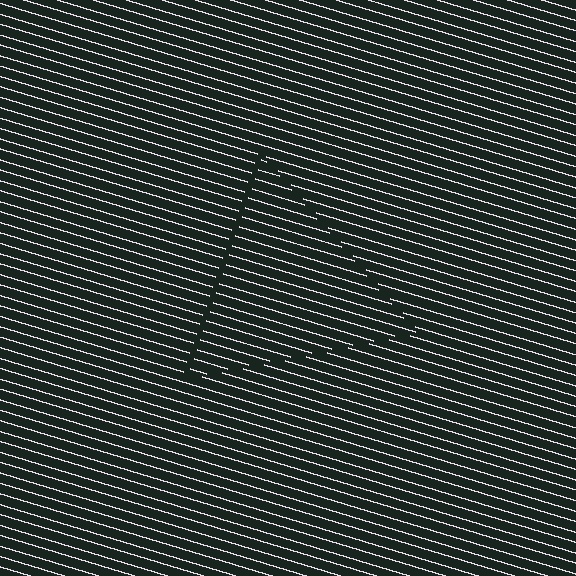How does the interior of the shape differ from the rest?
The interior of the shape contains the same grating, shifted by half a period — the contour is defined by the phase discontinuity where line-ends from the inner and outer gratings abut.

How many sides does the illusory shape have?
3 sides — the line-ends trace a triangle.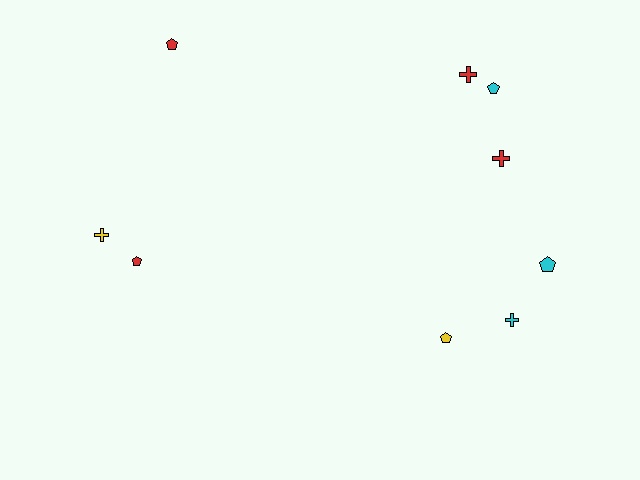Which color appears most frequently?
Red, with 4 objects.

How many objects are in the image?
There are 9 objects.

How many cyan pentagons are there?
There are 2 cyan pentagons.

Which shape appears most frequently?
Pentagon, with 5 objects.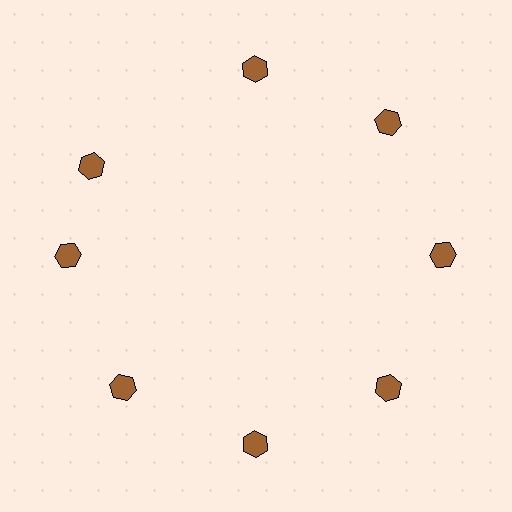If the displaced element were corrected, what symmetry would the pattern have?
It would have 8-fold rotational symmetry — the pattern would map onto itself every 45 degrees.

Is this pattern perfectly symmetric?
No. The 8 brown hexagons are arranged in a ring, but one element near the 10 o'clock position is rotated out of alignment along the ring, breaking the 8-fold rotational symmetry.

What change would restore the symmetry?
The symmetry would be restored by rotating it back into even spacing with its neighbors so that all 8 hexagons sit at equal angles and equal distance from the center.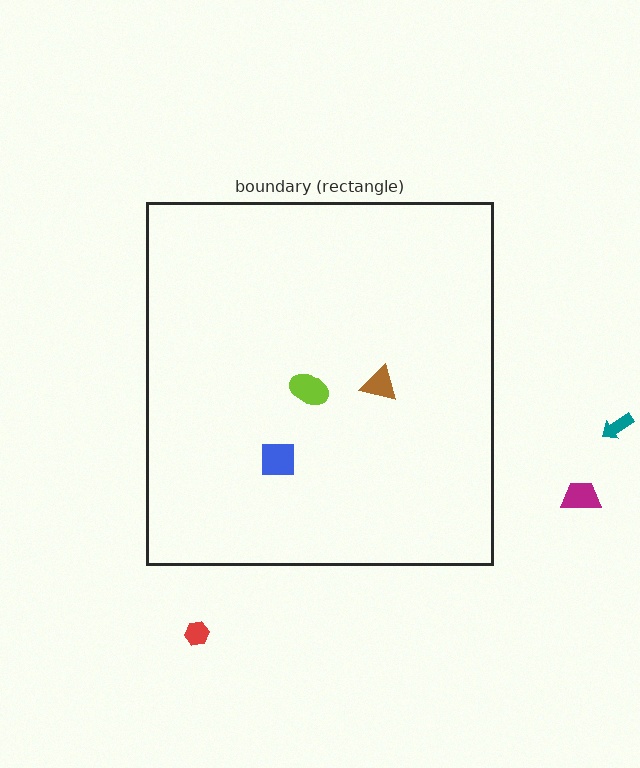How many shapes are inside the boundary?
3 inside, 3 outside.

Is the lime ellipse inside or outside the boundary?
Inside.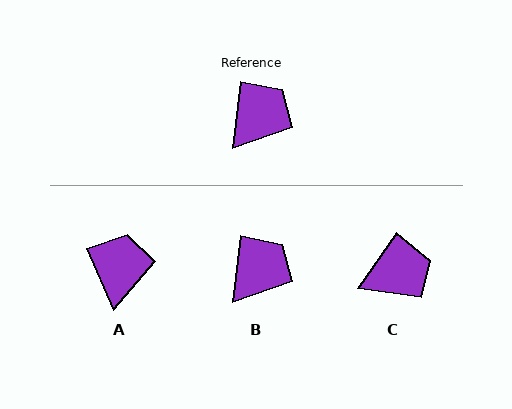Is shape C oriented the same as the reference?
No, it is off by about 28 degrees.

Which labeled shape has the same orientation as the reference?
B.